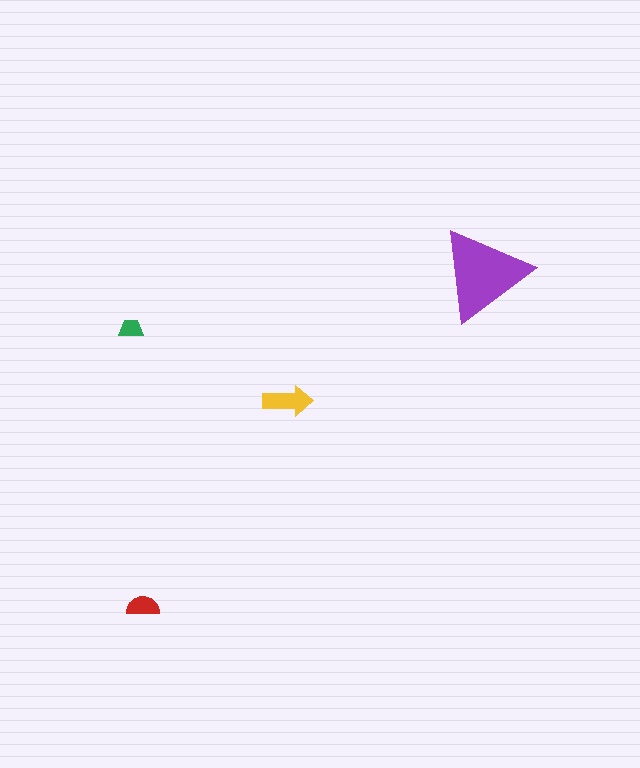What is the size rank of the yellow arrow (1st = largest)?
2nd.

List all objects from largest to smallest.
The purple triangle, the yellow arrow, the red semicircle, the green trapezoid.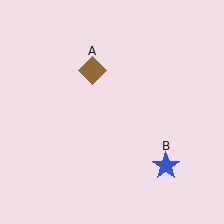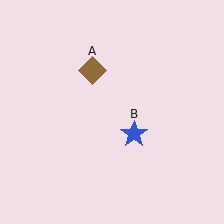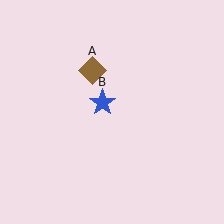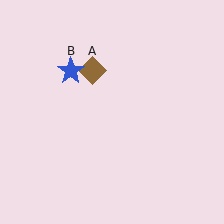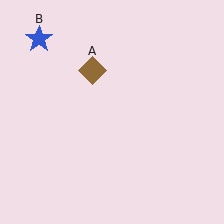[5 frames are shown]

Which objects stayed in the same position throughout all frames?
Brown diamond (object A) remained stationary.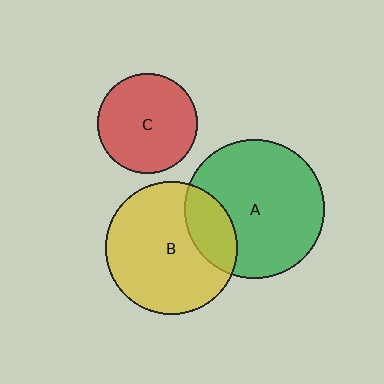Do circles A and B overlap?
Yes.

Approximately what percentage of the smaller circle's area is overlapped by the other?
Approximately 20%.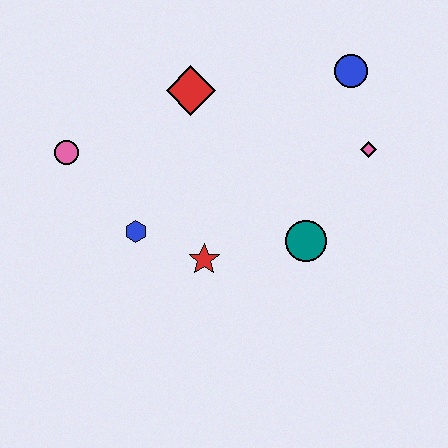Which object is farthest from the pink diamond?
The pink circle is farthest from the pink diamond.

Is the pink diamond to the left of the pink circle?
No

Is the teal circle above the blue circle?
No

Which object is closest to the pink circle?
The blue hexagon is closest to the pink circle.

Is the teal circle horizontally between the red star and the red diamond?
No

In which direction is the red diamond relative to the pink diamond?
The red diamond is to the left of the pink diamond.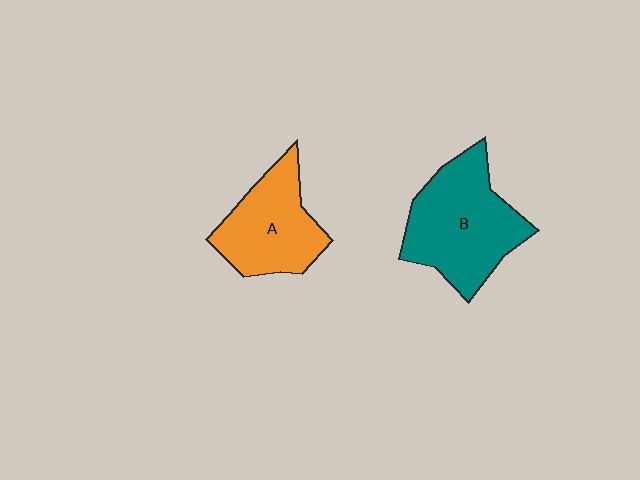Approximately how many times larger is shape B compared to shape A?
Approximately 1.3 times.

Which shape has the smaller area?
Shape A (orange).